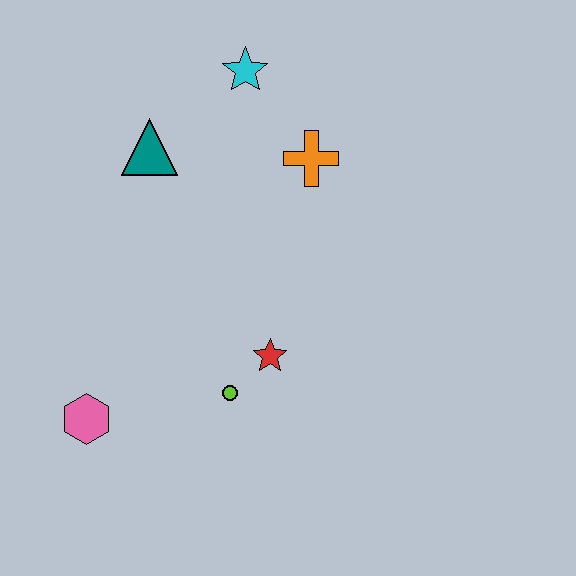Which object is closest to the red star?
The lime circle is closest to the red star.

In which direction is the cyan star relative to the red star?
The cyan star is above the red star.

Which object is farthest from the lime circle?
The cyan star is farthest from the lime circle.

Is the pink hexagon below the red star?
Yes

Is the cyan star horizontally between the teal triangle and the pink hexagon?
No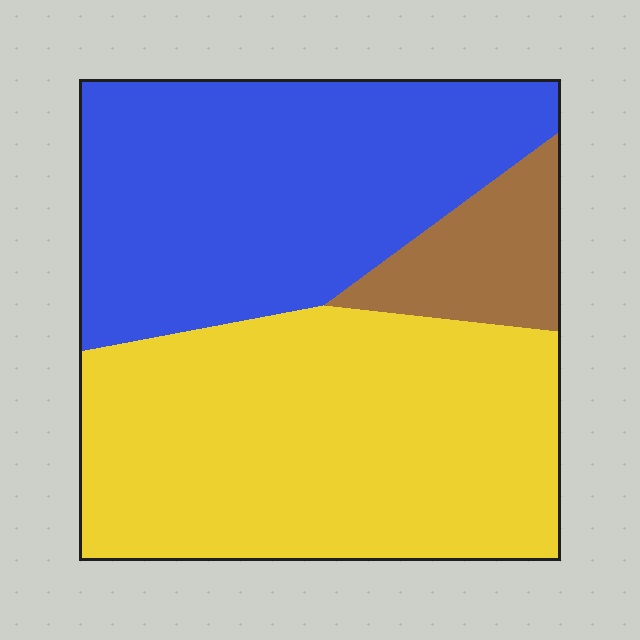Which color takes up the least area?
Brown, at roughly 10%.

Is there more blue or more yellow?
Yellow.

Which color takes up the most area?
Yellow, at roughly 50%.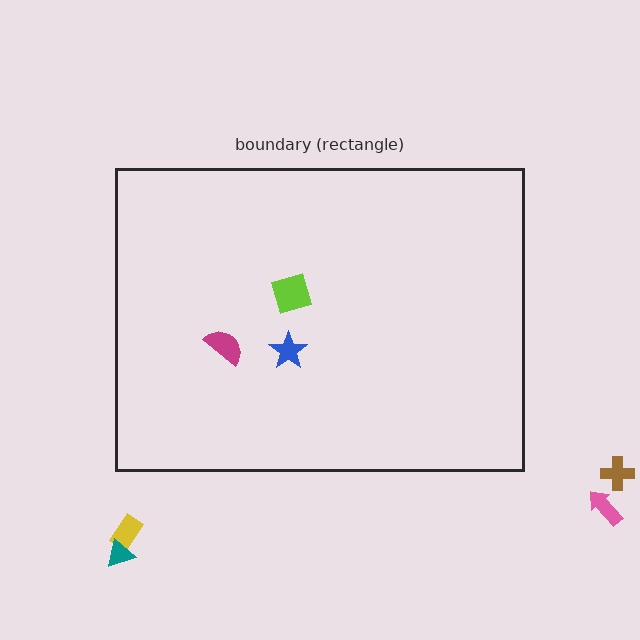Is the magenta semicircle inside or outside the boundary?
Inside.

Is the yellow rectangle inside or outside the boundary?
Outside.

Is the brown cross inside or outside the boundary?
Outside.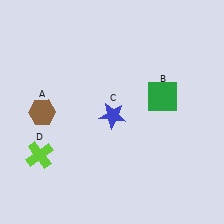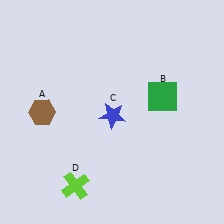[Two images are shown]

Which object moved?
The lime cross (D) moved right.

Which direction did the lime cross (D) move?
The lime cross (D) moved right.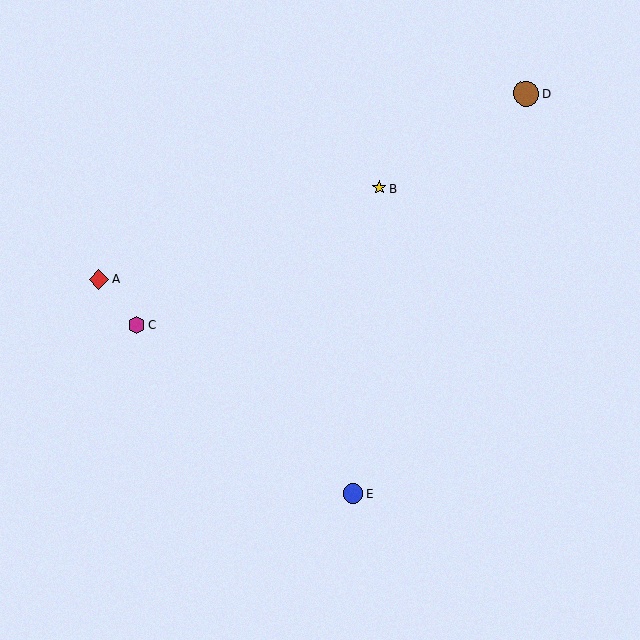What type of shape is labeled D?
Shape D is a brown circle.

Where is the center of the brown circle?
The center of the brown circle is at (526, 93).